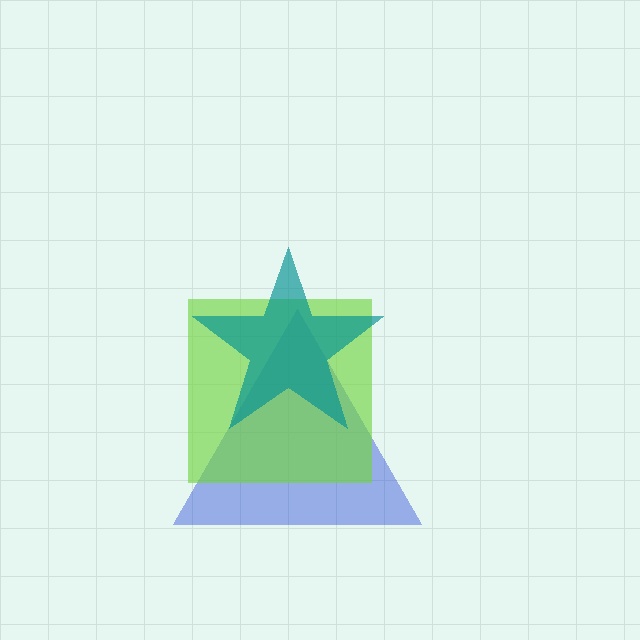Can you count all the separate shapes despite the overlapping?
Yes, there are 3 separate shapes.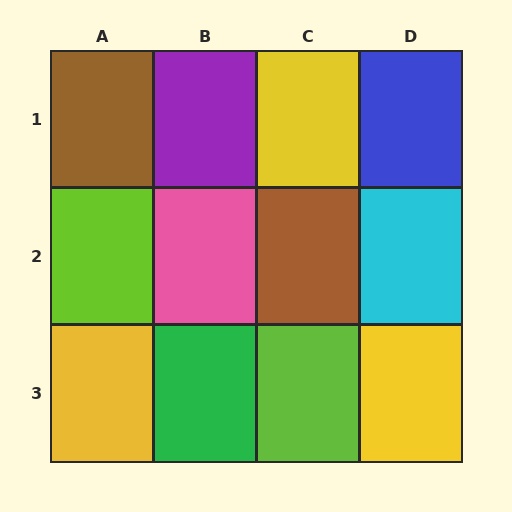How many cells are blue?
1 cell is blue.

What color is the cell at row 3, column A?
Yellow.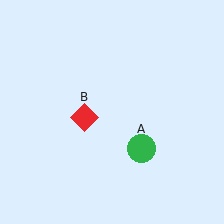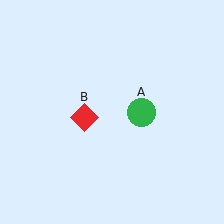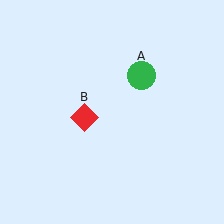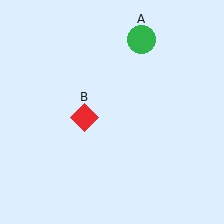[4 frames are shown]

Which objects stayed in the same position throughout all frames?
Red diamond (object B) remained stationary.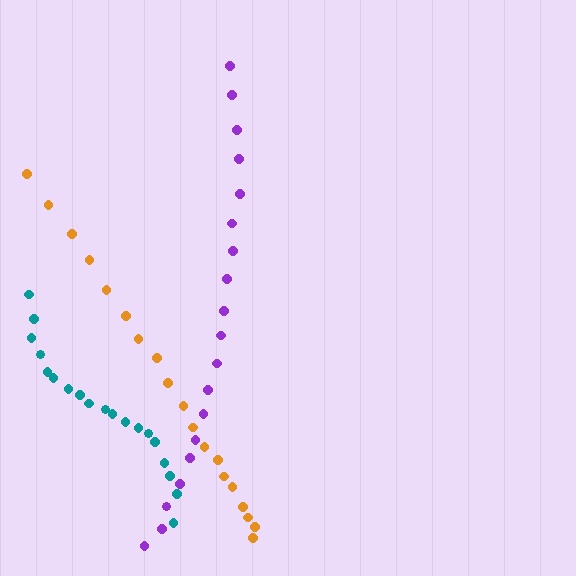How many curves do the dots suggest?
There are 3 distinct paths.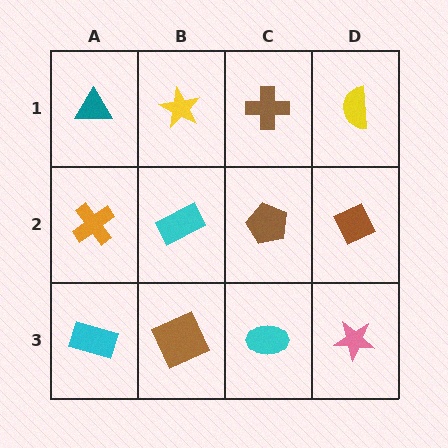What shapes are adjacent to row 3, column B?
A cyan rectangle (row 2, column B), a cyan rectangle (row 3, column A), a cyan ellipse (row 3, column C).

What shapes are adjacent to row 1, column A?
An orange cross (row 2, column A), a yellow star (row 1, column B).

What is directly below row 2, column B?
A brown square.